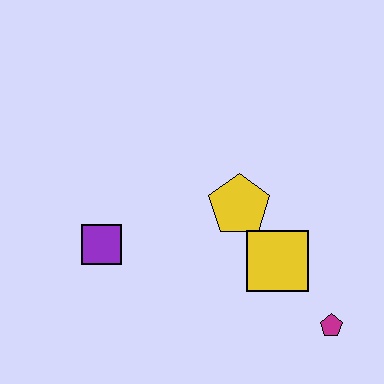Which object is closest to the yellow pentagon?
The yellow square is closest to the yellow pentagon.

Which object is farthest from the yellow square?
The purple square is farthest from the yellow square.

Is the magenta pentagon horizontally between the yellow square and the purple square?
No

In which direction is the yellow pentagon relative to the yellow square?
The yellow pentagon is above the yellow square.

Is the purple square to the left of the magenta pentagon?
Yes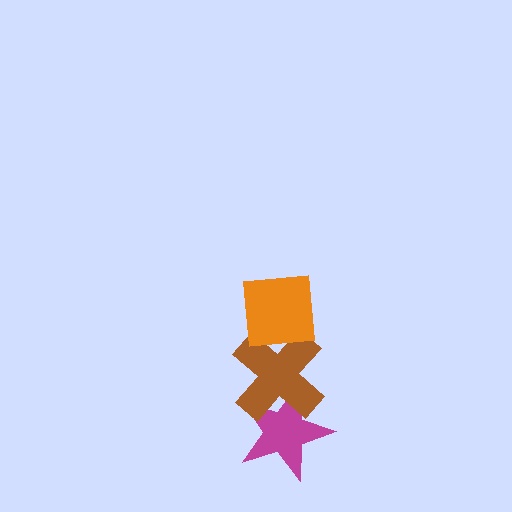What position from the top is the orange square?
The orange square is 1st from the top.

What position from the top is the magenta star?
The magenta star is 3rd from the top.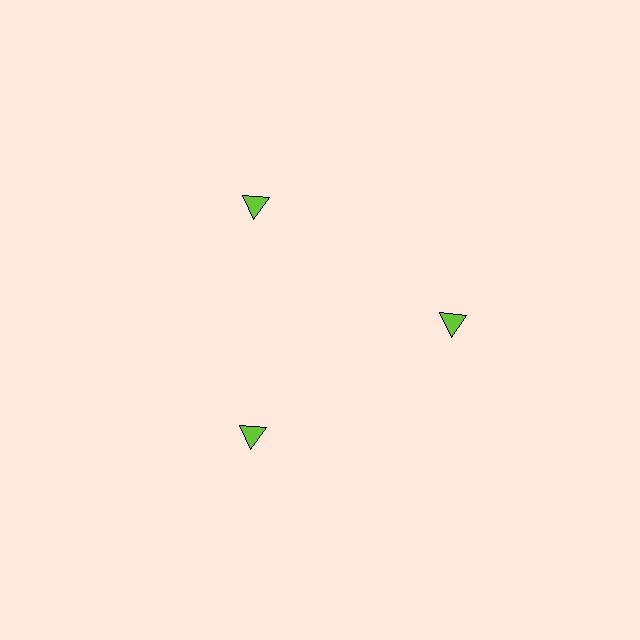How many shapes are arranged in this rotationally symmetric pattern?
There are 3 shapes, arranged in 3 groups of 1.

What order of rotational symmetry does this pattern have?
This pattern has 3-fold rotational symmetry.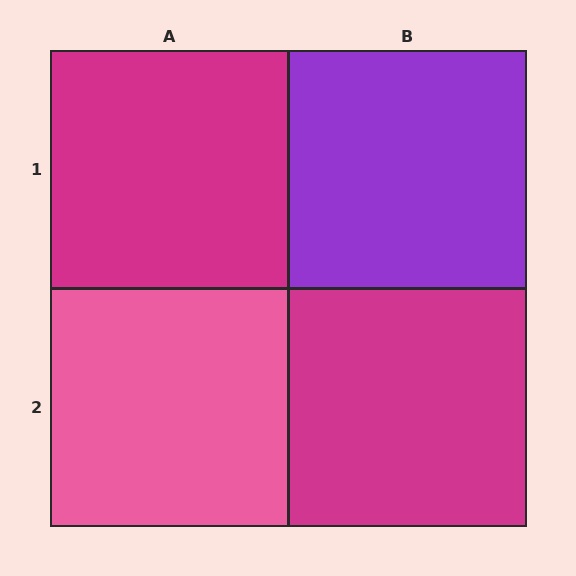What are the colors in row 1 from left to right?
Magenta, purple.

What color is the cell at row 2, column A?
Pink.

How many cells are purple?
1 cell is purple.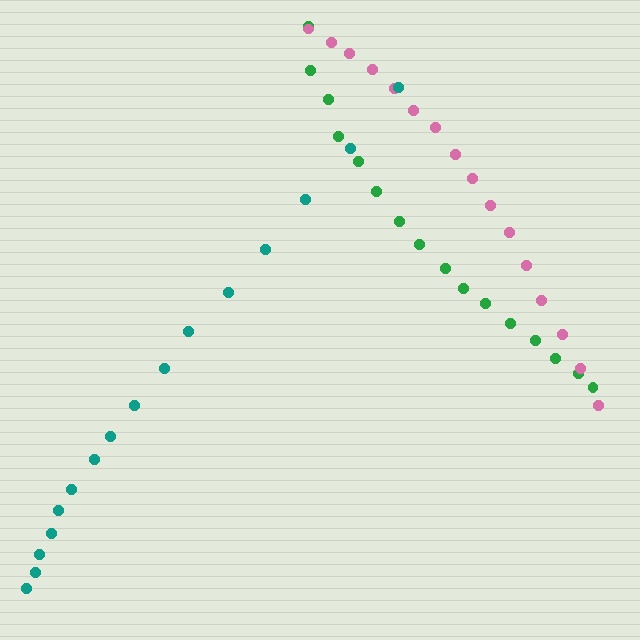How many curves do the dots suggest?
There are 3 distinct paths.